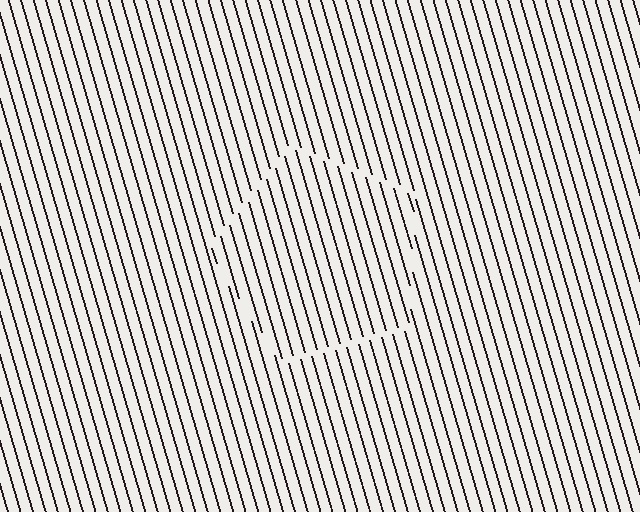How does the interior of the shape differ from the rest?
The interior of the shape contains the same grating, shifted by half a period — the contour is defined by the phase discontinuity where line-ends from the inner and outer gratings abut.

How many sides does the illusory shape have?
5 sides — the line-ends trace a pentagon.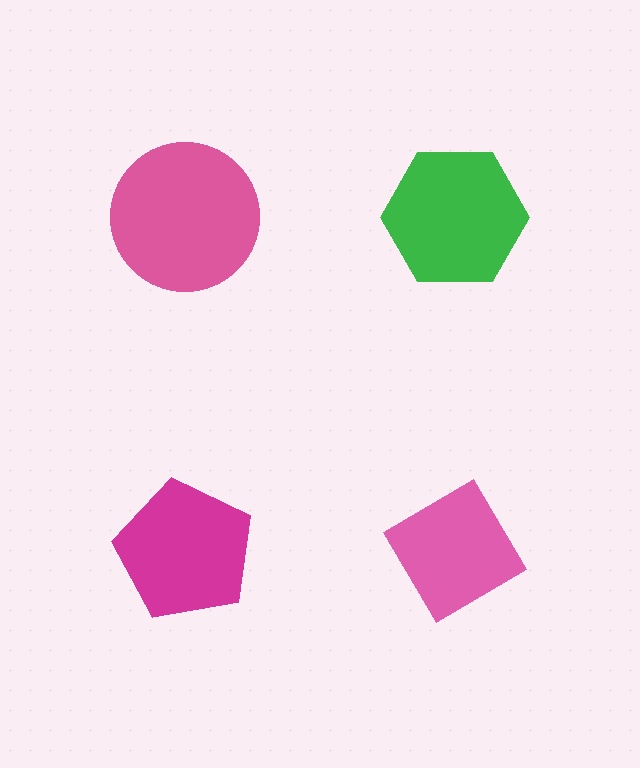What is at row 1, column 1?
A pink circle.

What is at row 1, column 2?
A green hexagon.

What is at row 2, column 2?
A pink diamond.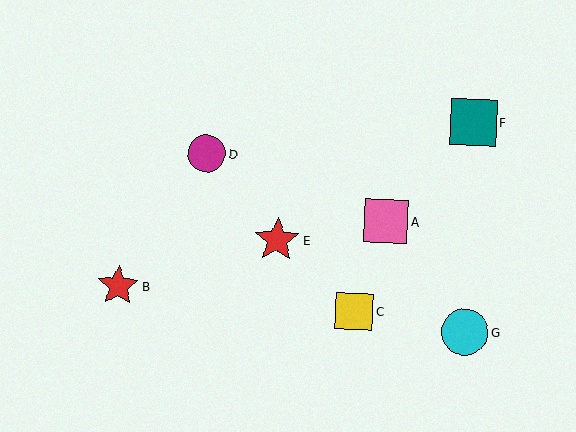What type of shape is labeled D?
Shape D is a magenta circle.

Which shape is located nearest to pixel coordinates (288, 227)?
The red star (labeled E) at (277, 240) is nearest to that location.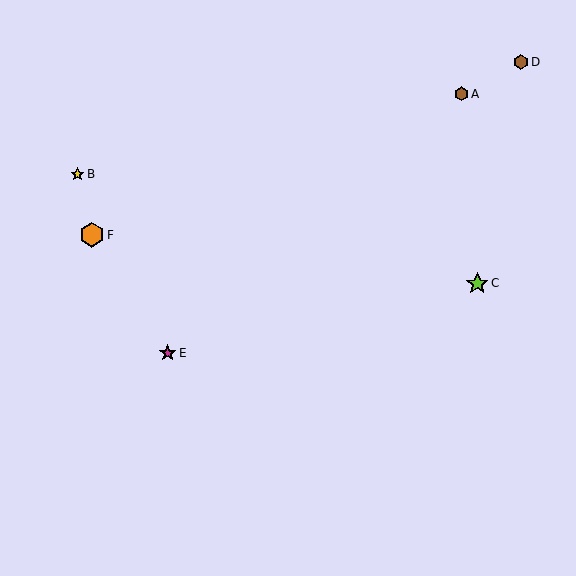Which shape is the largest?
The orange hexagon (labeled F) is the largest.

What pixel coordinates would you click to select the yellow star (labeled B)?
Click at (78, 174) to select the yellow star B.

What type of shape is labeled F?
Shape F is an orange hexagon.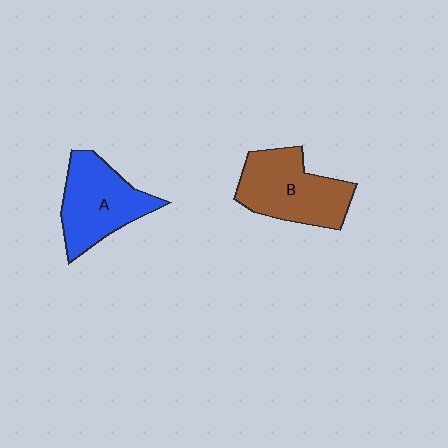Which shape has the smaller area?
Shape A (blue).